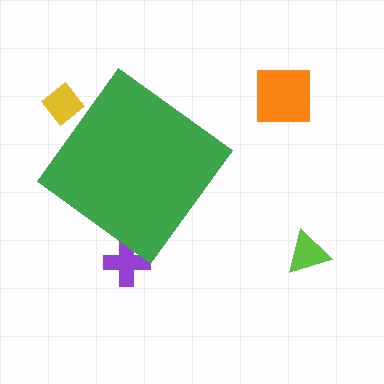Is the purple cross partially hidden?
Yes, the purple cross is partially hidden behind the green diamond.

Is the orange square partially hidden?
No, the orange square is fully visible.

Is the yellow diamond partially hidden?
Yes, the yellow diamond is partially hidden behind the green diamond.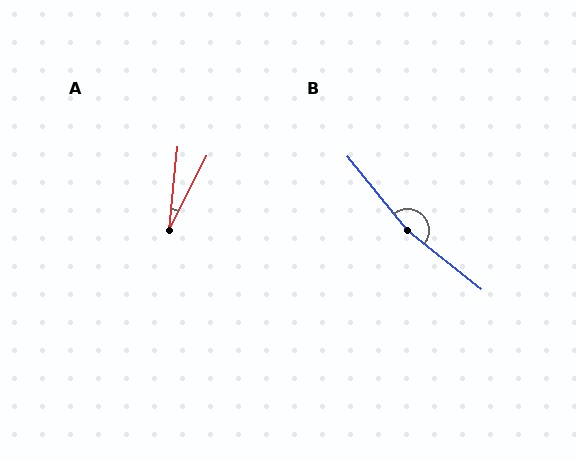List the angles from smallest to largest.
A (21°), B (168°).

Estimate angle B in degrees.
Approximately 168 degrees.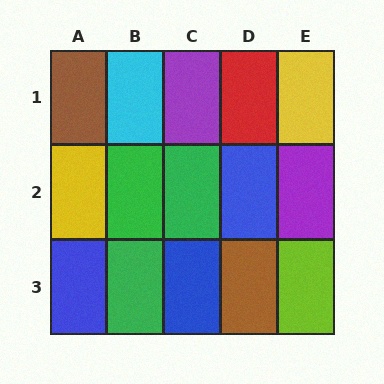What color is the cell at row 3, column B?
Green.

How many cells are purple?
2 cells are purple.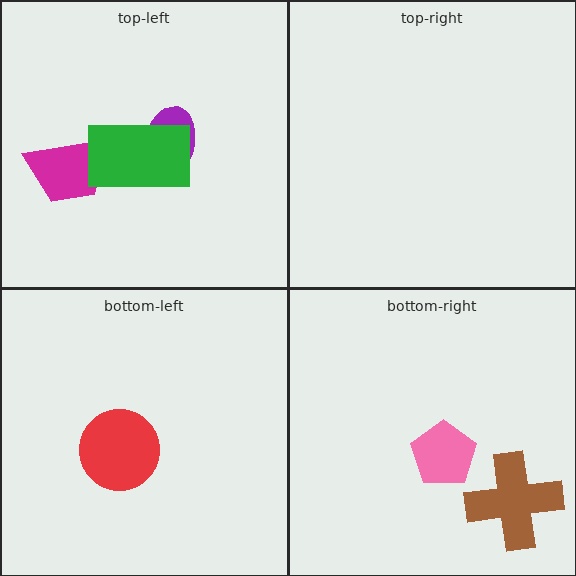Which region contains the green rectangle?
The top-left region.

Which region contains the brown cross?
The bottom-right region.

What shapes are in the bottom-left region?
The red circle.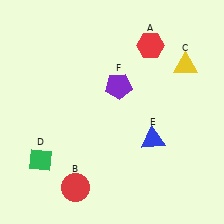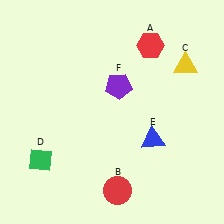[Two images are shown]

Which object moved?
The red circle (B) moved right.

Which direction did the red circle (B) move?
The red circle (B) moved right.